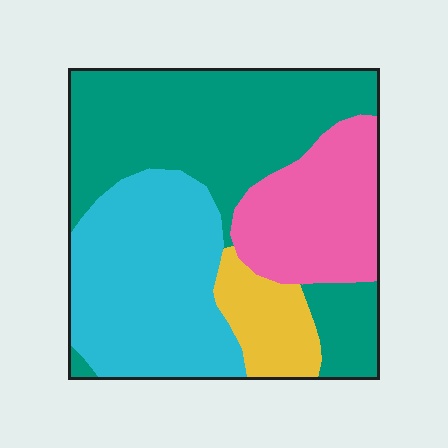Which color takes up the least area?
Yellow, at roughly 10%.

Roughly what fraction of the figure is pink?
Pink takes up between a sixth and a third of the figure.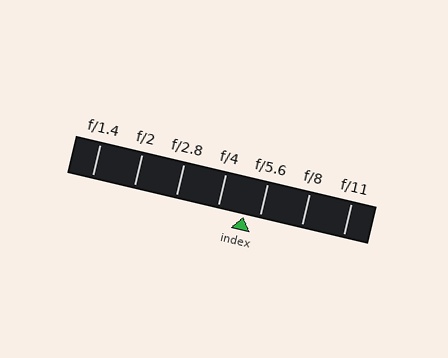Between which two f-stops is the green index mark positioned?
The index mark is between f/4 and f/5.6.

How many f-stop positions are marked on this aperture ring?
There are 7 f-stop positions marked.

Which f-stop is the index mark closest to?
The index mark is closest to f/5.6.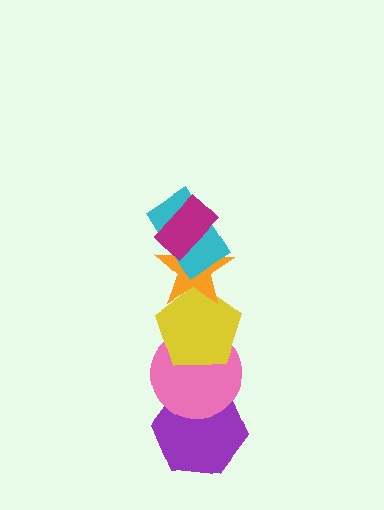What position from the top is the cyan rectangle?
The cyan rectangle is 2nd from the top.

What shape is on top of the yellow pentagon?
The orange star is on top of the yellow pentagon.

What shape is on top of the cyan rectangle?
The magenta rectangle is on top of the cyan rectangle.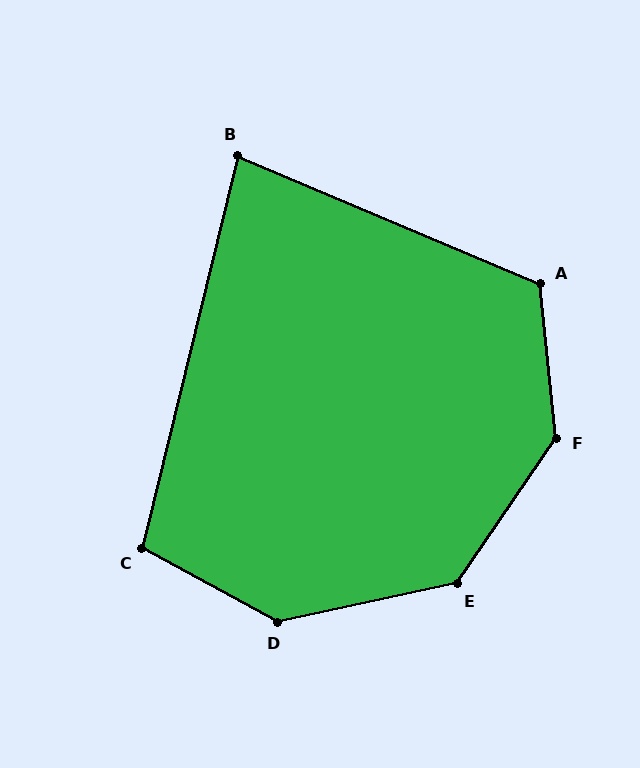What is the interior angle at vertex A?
Approximately 119 degrees (obtuse).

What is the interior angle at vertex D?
Approximately 139 degrees (obtuse).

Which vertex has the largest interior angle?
F, at approximately 140 degrees.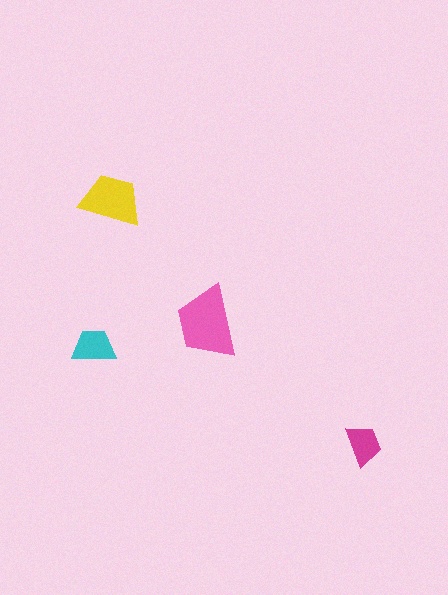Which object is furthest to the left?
The cyan trapezoid is leftmost.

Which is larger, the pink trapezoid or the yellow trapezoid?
The pink one.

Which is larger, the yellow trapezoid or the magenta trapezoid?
The yellow one.